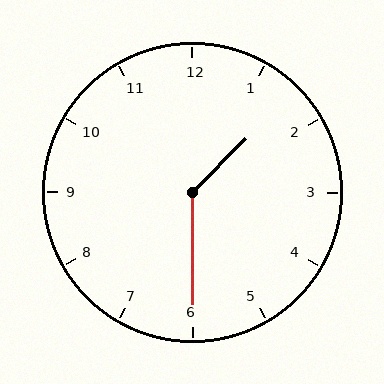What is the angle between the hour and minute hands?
Approximately 135 degrees.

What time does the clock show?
1:30.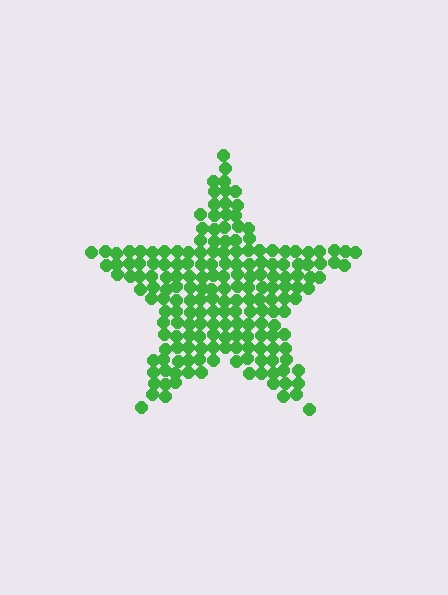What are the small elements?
The small elements are circles.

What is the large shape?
The large shape is a star.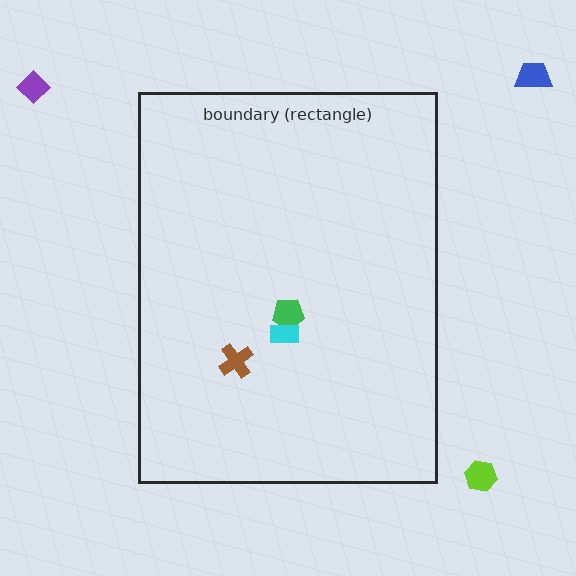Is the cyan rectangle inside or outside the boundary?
Inside.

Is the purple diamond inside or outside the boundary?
Outside.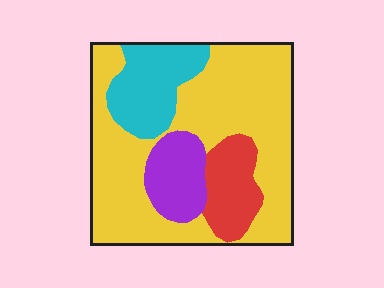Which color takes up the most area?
Yellow, at roughly 60%.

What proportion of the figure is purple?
Purple takes up about one eighth (1/8) of the figure.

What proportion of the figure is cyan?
Cyan takes up about one sixth (1/6) of the figure.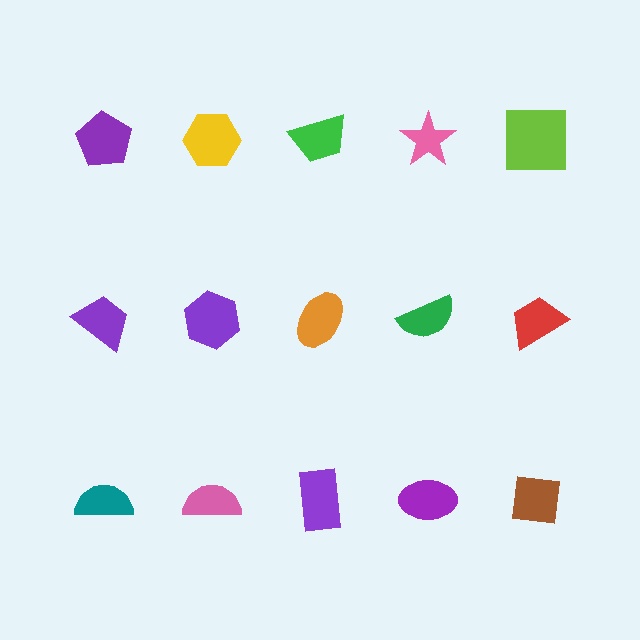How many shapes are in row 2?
5 shapes.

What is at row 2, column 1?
A purple trapezoid.